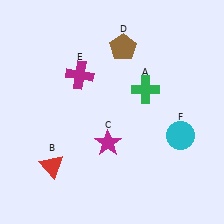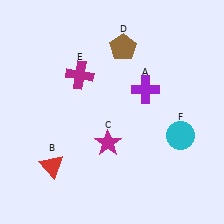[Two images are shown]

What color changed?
The cross (A) changed from green in Image 1 to purple in Image 2.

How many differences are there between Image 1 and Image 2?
There is 1 difference between the two images.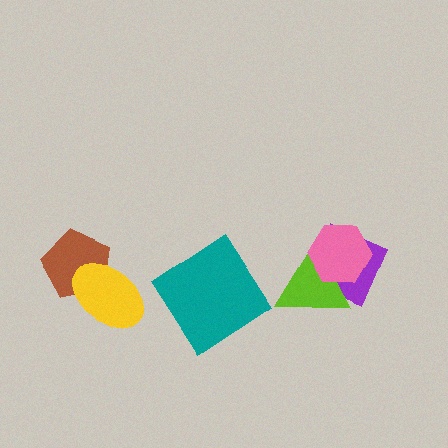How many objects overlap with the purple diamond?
2 objects overlap with the purple diamond.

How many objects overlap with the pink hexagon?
2 objects overlap with the pink hexagon.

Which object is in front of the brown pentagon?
The yellow ellipse is in front of the brown pentagon.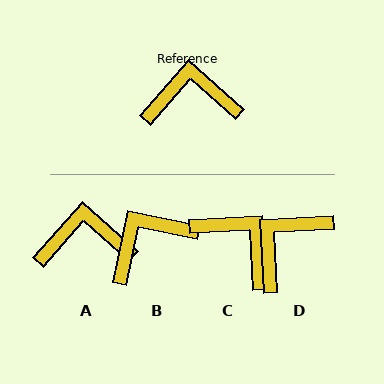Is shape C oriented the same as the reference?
No, it is off by about 46 degrees.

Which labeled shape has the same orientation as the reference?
A.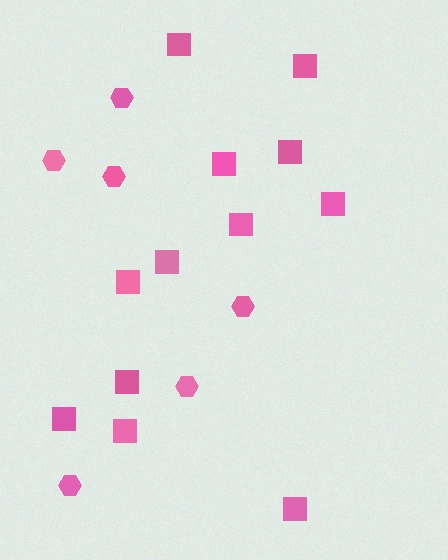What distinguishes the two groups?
There are 2 groups: one group of hexagons (6) and one group of squares (12).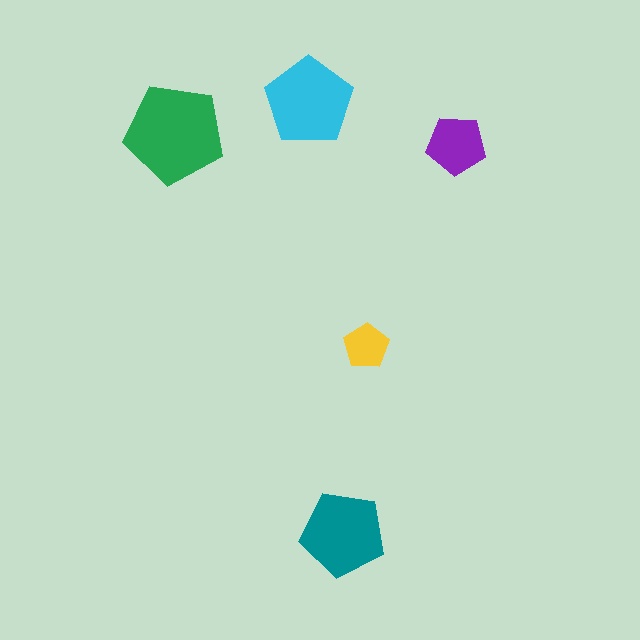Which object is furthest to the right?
The purple pentagon is rightmost.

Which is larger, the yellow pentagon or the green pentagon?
The green one.